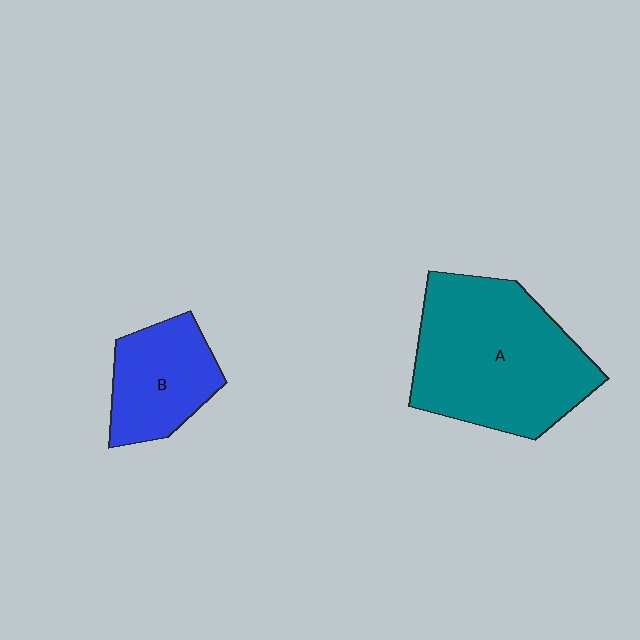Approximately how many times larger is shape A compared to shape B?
Approximately 2.1 times.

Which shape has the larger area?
Shape A (teal).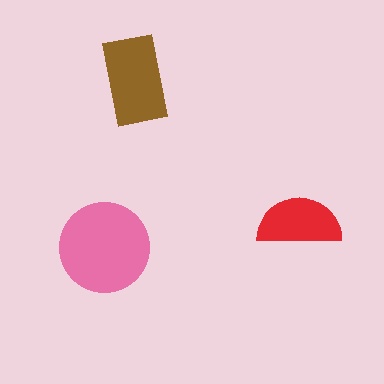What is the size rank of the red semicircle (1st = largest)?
3rd.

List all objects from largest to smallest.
The pink circle, the brown rectangle, the red semicircle.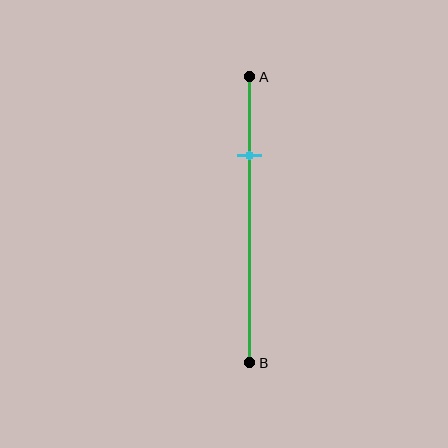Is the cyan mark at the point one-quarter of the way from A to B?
Yes, the mark is approximately at the one-quarter point.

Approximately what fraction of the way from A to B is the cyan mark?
The cyan mark is approximately 30% of the way from A to B.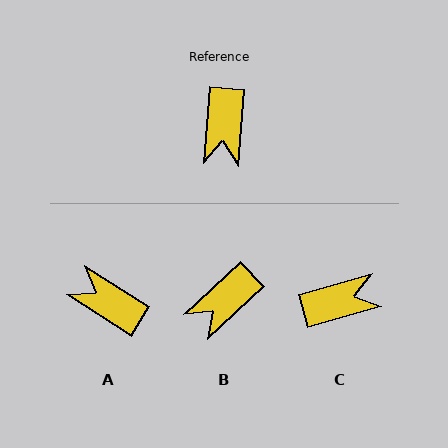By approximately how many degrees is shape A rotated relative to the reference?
Approximately 118 degrees clockwise.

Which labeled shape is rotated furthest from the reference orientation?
A, about 118 degrees away.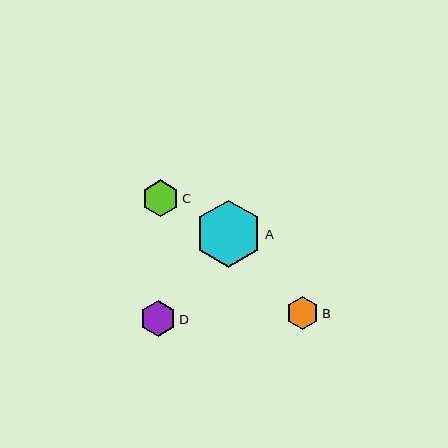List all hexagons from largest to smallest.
From largest to smallest: A, C, D, B.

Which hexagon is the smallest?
Hexagon B is the smallest with a size of approximately 33 pixels.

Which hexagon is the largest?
Hexagon A is the largest with a size of approximately 67 pixels.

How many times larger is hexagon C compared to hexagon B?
Hexagon C is approximately 1.1 times the size of hexagon B.